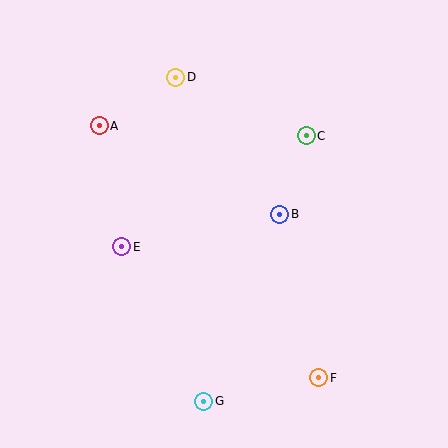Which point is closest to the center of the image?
Point B at (280, 214) is closest to the center.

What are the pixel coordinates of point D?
Point D is at (176, 77).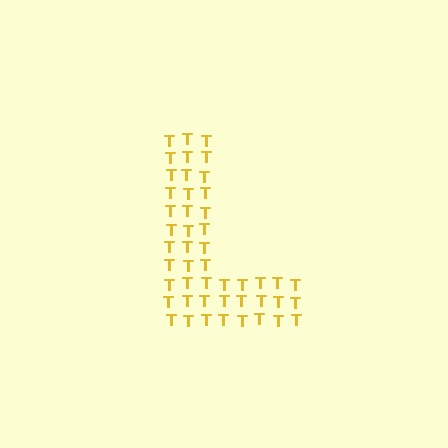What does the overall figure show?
The overall figure shows the letter L.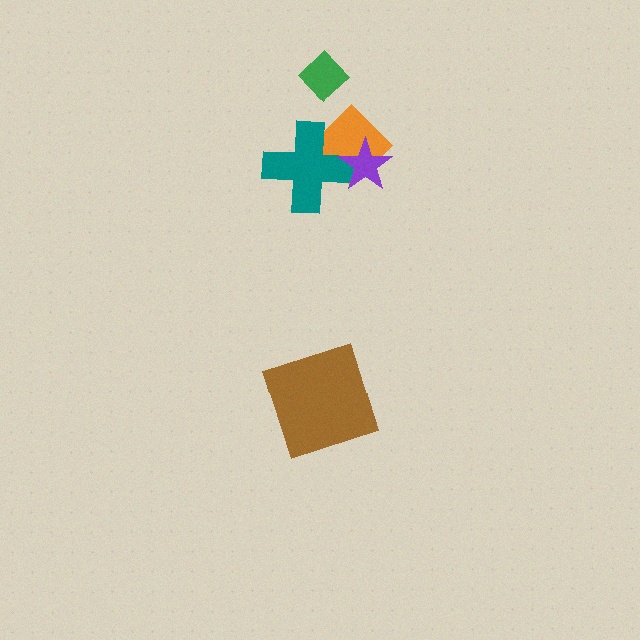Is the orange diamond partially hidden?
Yes, it is partially covered by another shape.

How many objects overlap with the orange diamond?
2 objects overlap with the orange diamond.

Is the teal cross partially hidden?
Yes, it is partially covered by another shape.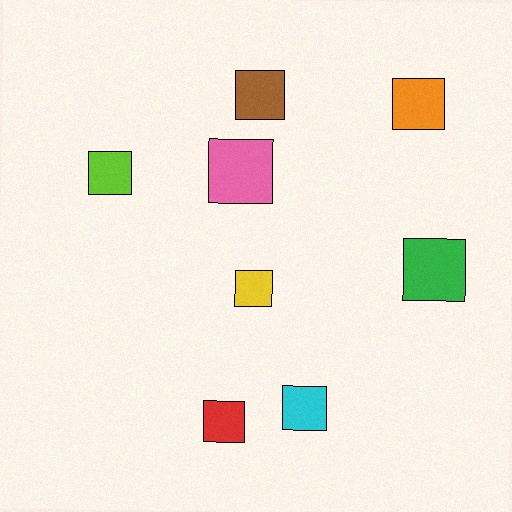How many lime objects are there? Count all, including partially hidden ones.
There is 1 lime object.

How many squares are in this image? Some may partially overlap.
There are 8 squares.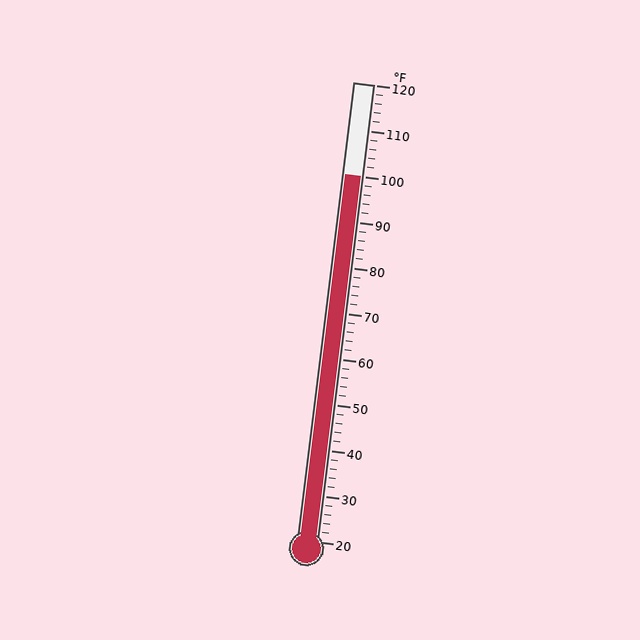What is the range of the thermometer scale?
The thermometer scale ranges from 20°F to 120°F.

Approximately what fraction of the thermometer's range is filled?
The thermometer is filled to approximately 80% of its range.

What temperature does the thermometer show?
The thermometer shows approximately 100°F.